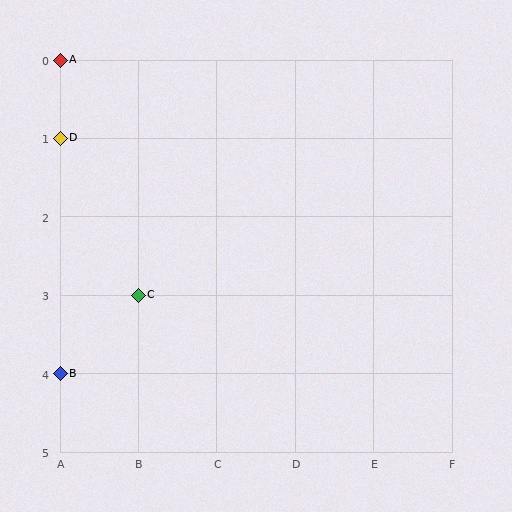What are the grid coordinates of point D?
Point D is at grid coordinates (A, 1).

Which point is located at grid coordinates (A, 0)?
Point A is at (A, 0).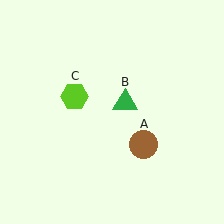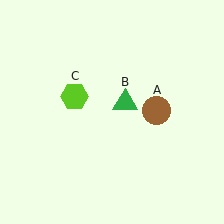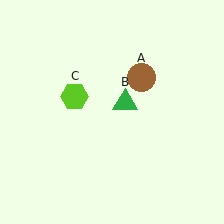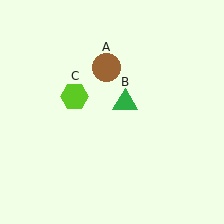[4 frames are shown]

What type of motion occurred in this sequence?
The brown circle (object A) rotated counterclockwise around the center of the scene.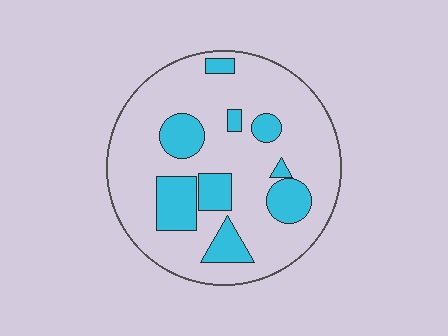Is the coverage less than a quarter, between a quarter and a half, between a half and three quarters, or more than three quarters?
Less than a quarter.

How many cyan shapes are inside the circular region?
9.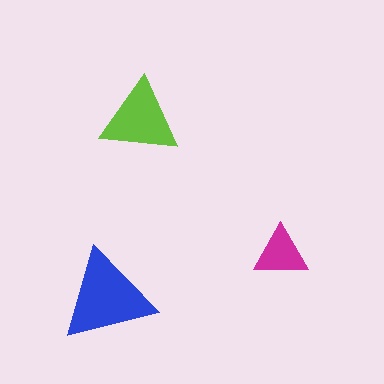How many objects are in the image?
There are 3 objects in the image.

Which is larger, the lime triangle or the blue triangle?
The blue one.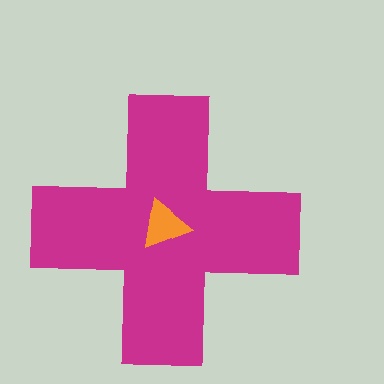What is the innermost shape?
The orange triangle.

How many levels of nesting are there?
2.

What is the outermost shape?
The magenta cross.